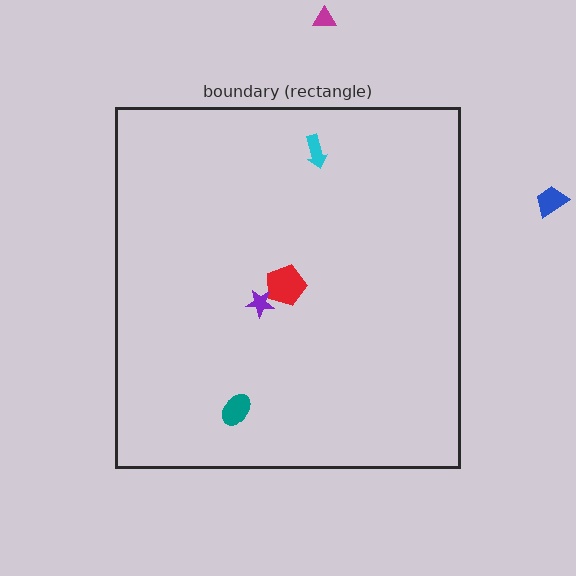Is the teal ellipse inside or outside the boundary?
Inside.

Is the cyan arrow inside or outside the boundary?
Inside.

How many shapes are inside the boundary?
4 inside, 2 outside.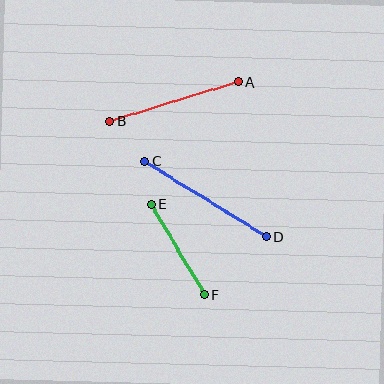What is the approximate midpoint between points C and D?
The midpoint is at approximately (205, 199) pixels.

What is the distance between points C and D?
The distance is approximately 143 pixels.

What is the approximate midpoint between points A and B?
The midpoint is at approximately (174, 102) pixels.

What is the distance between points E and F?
The distance is approximately 105 pixels.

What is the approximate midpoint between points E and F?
The midpoint is at approximately (178, 250) pixels.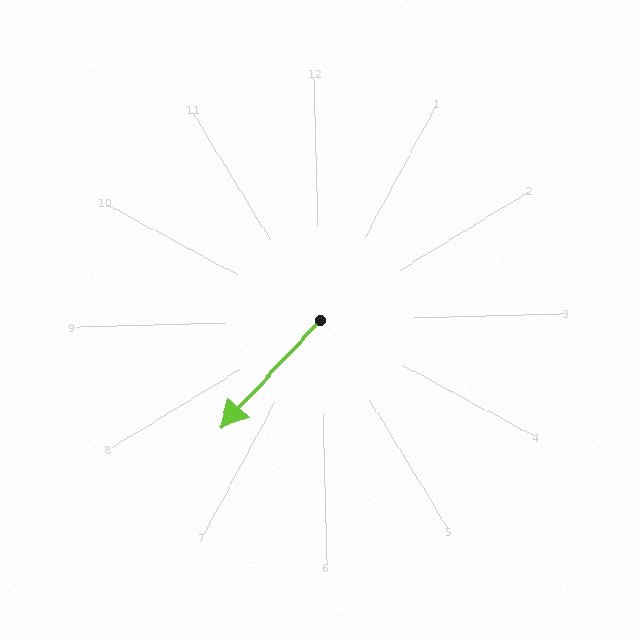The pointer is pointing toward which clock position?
Roughly 7 o'clock.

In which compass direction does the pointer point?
Southwest.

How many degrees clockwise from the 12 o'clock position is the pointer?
Approximately 225 degrees.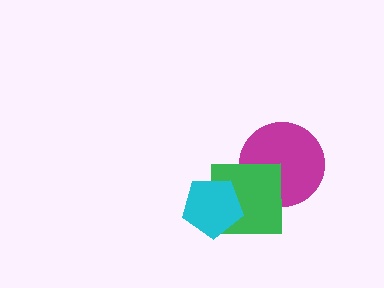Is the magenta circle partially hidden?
Yes, it is partially covered by another shape.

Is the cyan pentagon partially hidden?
No, no other shape covers it.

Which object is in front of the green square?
The cyan pentagon is in front of the green square.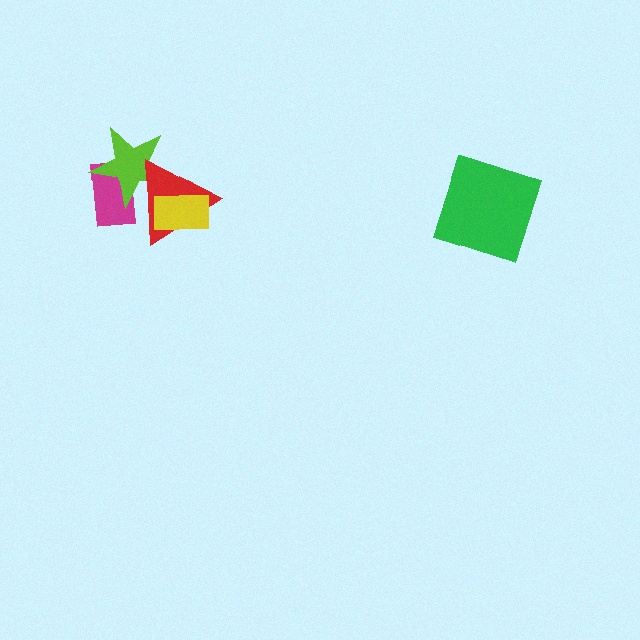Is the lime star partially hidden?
Yes, it is partially covered by another shape.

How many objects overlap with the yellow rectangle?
1 object overlaps with the yellow rectangle.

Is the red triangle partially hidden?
Yes, it is partially covered by another shape.